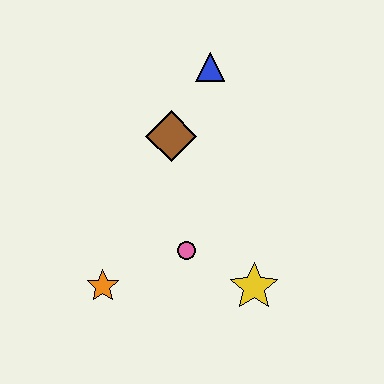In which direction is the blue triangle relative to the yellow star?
The blue triangle is above the yellow star.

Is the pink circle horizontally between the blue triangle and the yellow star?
No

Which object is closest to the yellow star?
The pink circle is closest to the yellow star.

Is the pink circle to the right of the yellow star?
No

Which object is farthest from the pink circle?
The blue triangle is farthest from the pink circle.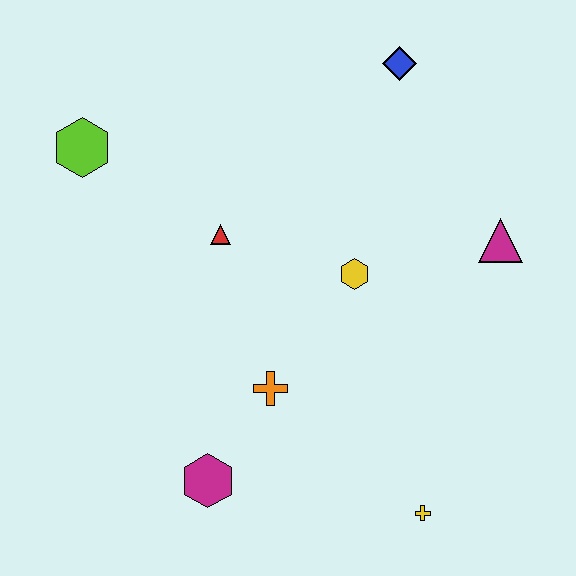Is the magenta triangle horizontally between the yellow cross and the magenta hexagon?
No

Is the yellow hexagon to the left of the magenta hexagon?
No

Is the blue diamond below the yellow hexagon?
No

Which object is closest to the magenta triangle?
The yellow hexagon is closest to the magenta triangle.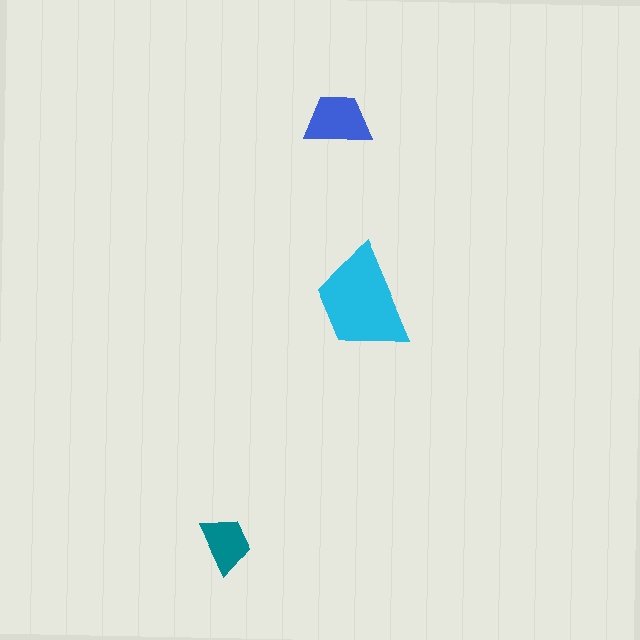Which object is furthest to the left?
The teal trapezoid is leftmost.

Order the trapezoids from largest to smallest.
the cyan one, the blue one, the teal one.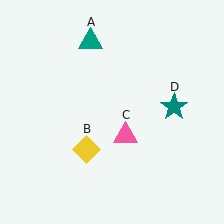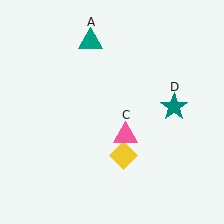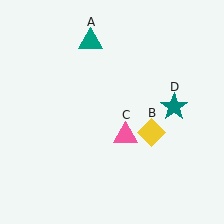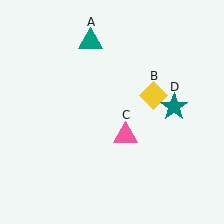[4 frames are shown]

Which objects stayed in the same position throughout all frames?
Teal triangle (object A) and pink triangle (object C) and teal star (object D) remained stationary.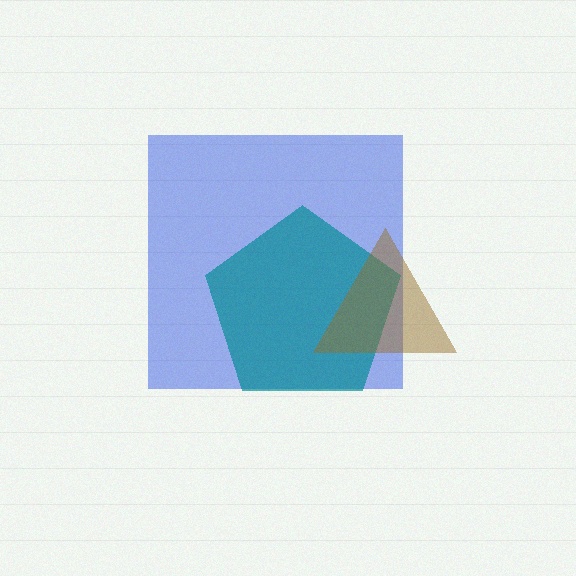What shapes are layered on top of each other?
The layered shapes are: a blue square, a teal pentagon, a brown triangle.